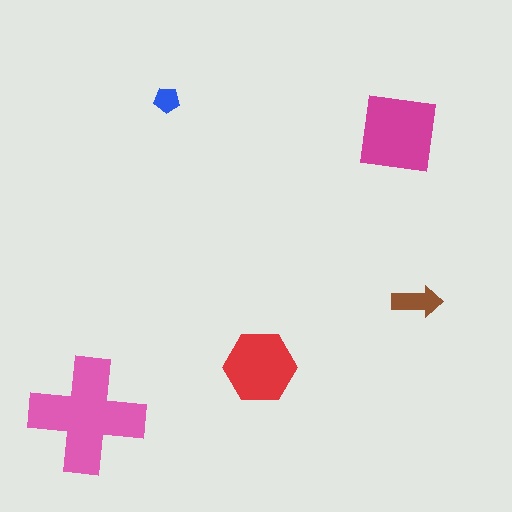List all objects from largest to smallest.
The pink cross, the magenta square, the red hexagon, the brown arrow, the blue pentagon.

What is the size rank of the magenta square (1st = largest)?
2nd.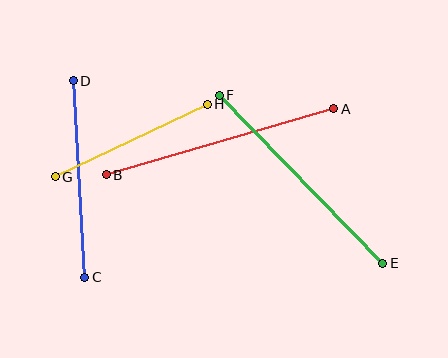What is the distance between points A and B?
The distance is approximately 237 pixels.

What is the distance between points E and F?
The distance is approximately 234 pixels.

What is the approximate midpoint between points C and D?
The midpoint is at approximately (79, 179) pixels.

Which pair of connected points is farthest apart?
Points A and B are farthest apart.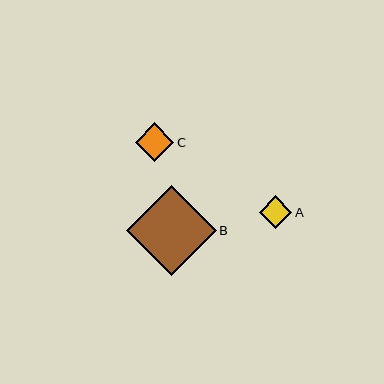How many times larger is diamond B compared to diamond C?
Diamond B is approximately 2.3 times the size of diamond C.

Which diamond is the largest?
Diamond B is the largest with a size of approximately 90 pixels.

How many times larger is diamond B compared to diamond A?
Diamond B is approximately 2.8 times the size of diamond A.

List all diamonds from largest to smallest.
From largest to smallest: B, C, A.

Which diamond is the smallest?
Diamond A is the smallest with a size of approximately 32 pixels.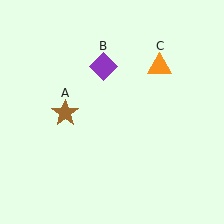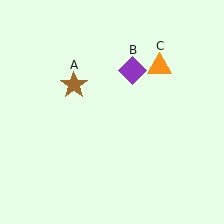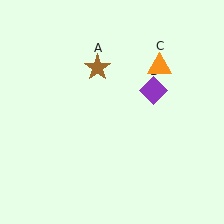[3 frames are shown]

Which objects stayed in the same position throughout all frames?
Orange triangle (object C) remained stationary.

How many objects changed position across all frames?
2 objects changed position: brown star (object A), purple diamond (object B).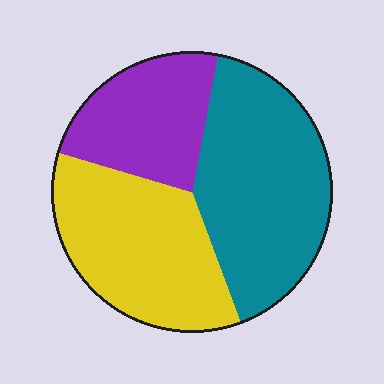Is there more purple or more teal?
Teal.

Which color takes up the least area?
Purple, at roughly 25%.